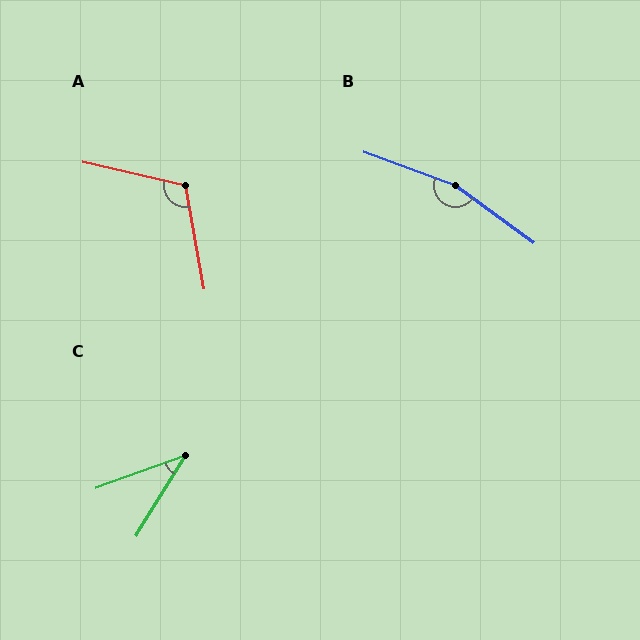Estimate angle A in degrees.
Approximately 113 degrees.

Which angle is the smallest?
C, at approximately 38 degrees.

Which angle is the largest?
B, at approximately 164 degrees.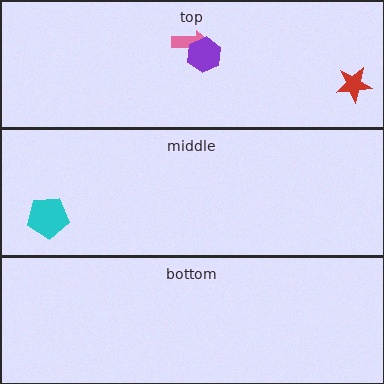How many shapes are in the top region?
3.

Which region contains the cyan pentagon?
The middle region.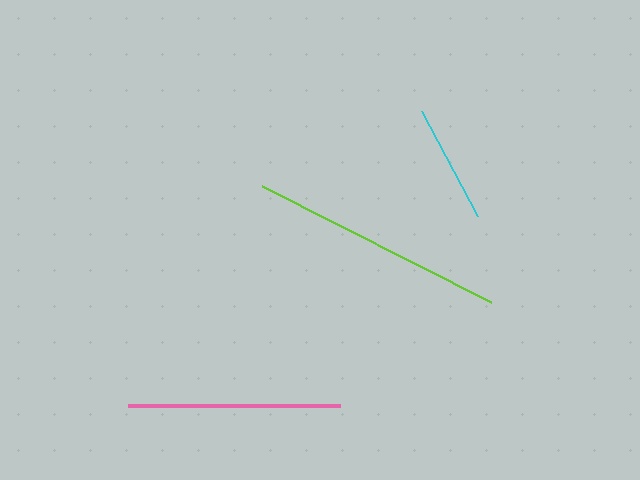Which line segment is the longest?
The lime line is the longest at approximately 257 pixels.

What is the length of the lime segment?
The lime segment is approximately 257 pixels long.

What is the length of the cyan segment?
The cyan segment is approximately 119 pixels long.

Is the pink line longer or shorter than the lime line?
The lime line is longer than the pink line.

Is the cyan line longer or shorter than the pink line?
The pink line is longer than the cyan line.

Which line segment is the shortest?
The cyan line is the shortest at approximately 119 pixels.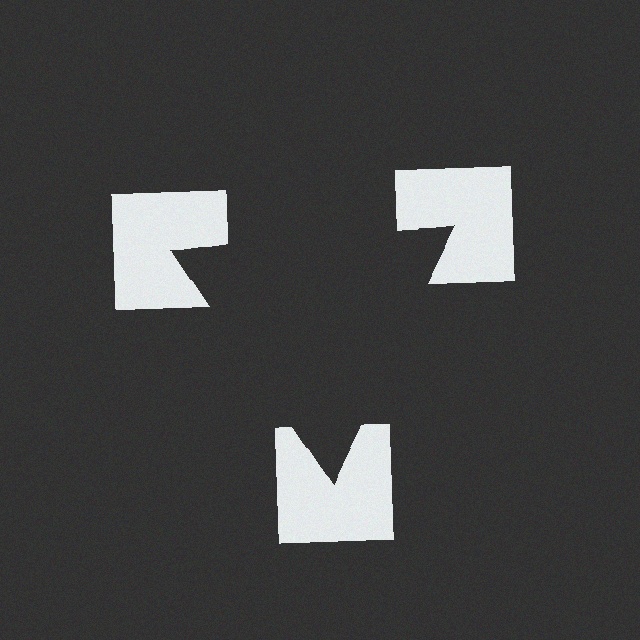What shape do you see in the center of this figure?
An illusory triangle — its edges are inferred from the aligned wedge cuts in the notched squares, not physically drawn.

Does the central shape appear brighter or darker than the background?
It typically appears slightly darker than the background, even though no actual brightness change is drawn.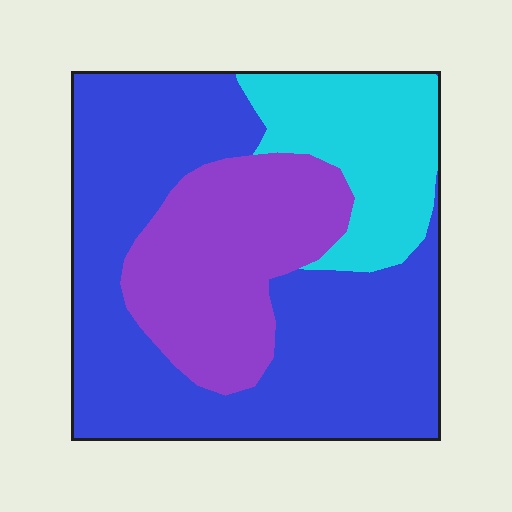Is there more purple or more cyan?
Purple.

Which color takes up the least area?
Cyan, at roughly 20%.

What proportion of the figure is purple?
Purple covers 26% of the figure.